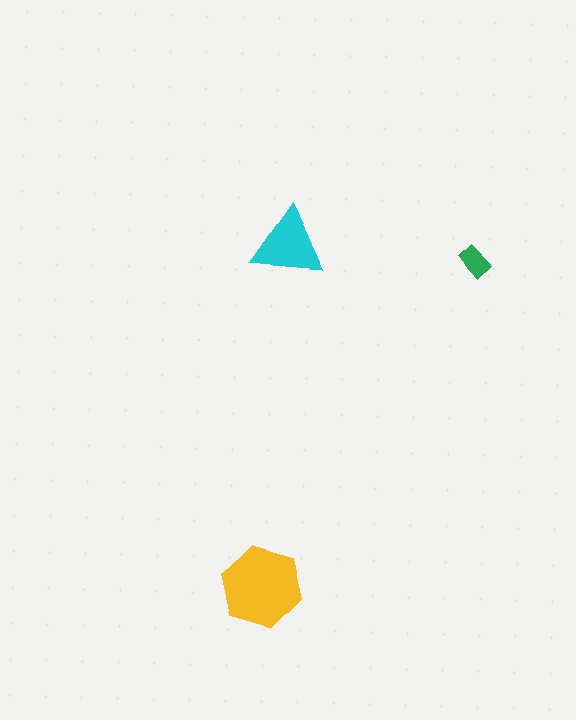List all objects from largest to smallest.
The yellow hexagon, the cyan triangle, the green rectangle.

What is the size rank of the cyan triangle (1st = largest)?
2nd.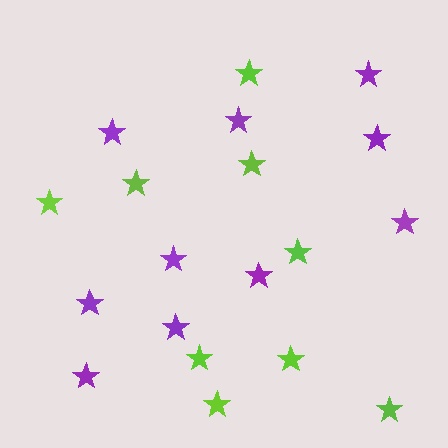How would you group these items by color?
There are 2 groups: one group of purple stars (10) and one group of lime stars (9).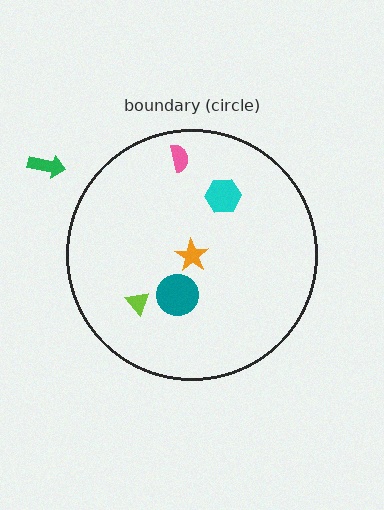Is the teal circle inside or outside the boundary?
Inside.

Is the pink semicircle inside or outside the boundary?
Inside.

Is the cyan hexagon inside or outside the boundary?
Inside.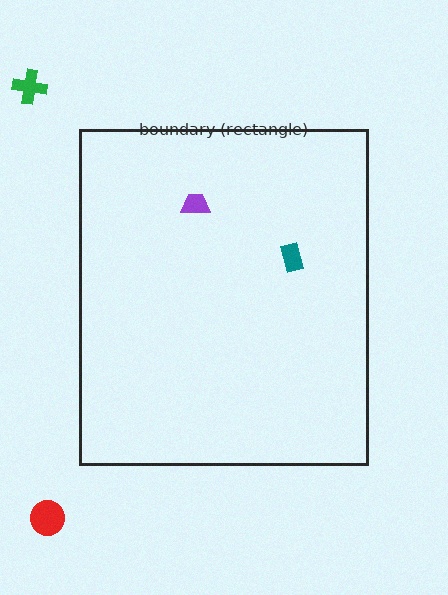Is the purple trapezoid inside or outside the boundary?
Inside.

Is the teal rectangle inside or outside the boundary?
Inside.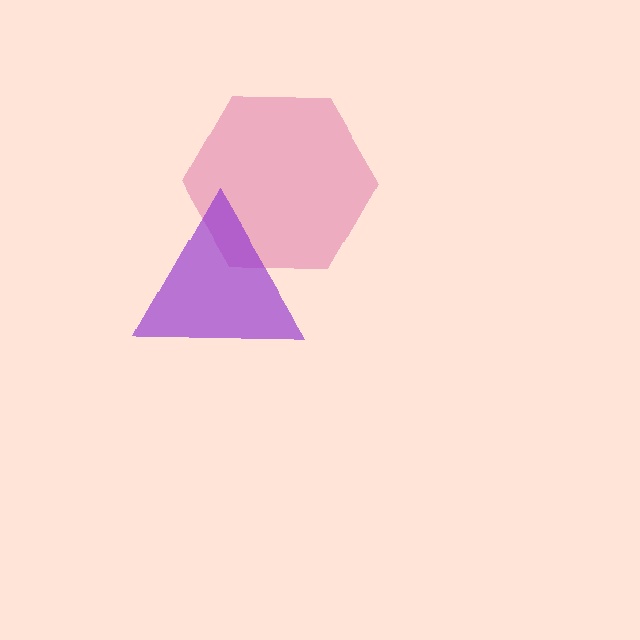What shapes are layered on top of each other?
The layered shapes are: a pink hexagon, a purple triangle.